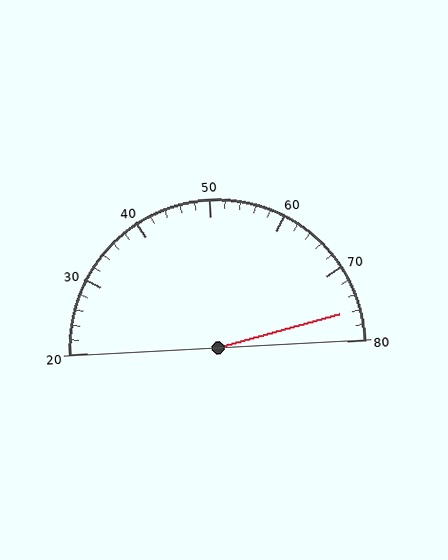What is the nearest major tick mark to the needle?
The nearest major tick mark is 80.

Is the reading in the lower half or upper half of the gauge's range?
The reading is in the upper half of the range (20 to 80).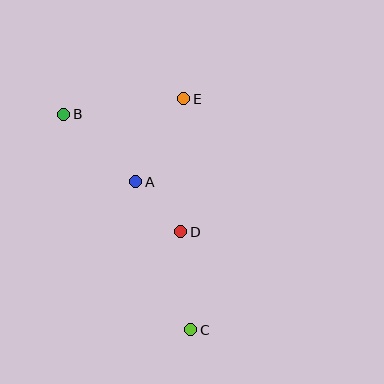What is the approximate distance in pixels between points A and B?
The distance between A and B is approximately 99 pixels.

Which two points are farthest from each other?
Points B and C are farthest from each other.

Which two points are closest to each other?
Points A and D are closest to each other.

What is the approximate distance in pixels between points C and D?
The distance between C and D is approximately 98 pixels.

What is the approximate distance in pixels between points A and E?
The distance between A and E is approximately 96 pixels.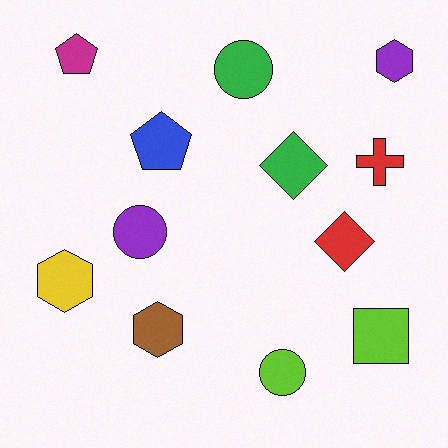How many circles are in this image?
There are 3 circles.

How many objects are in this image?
There are 12 objects.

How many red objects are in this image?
There are 2 red objects.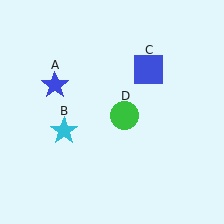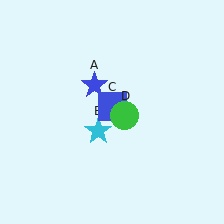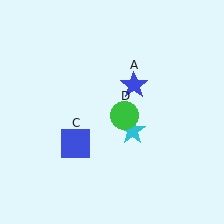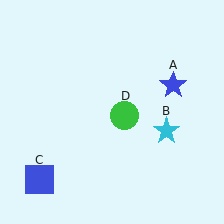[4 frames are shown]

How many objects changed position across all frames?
3 objects changed position: blue star (object A), cyan star (object B), blue square (object C).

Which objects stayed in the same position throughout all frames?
Green circle (object D) remained stationary.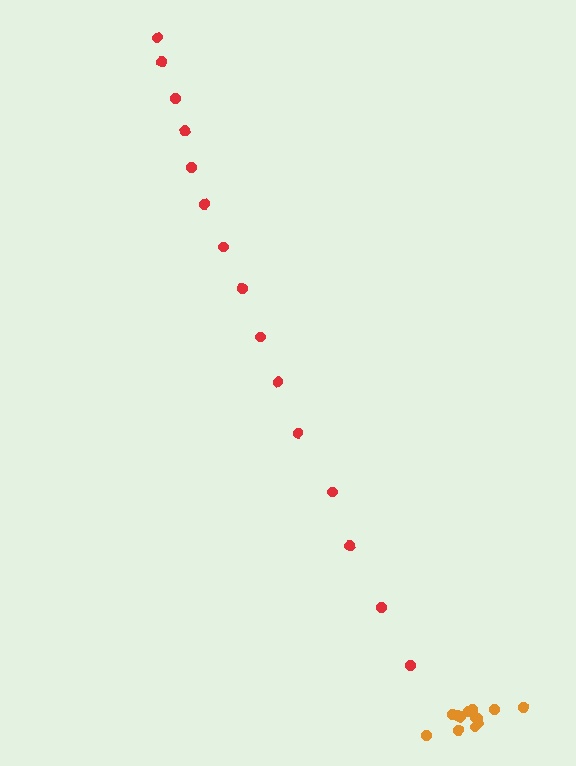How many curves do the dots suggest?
There are 2 distinct paths.